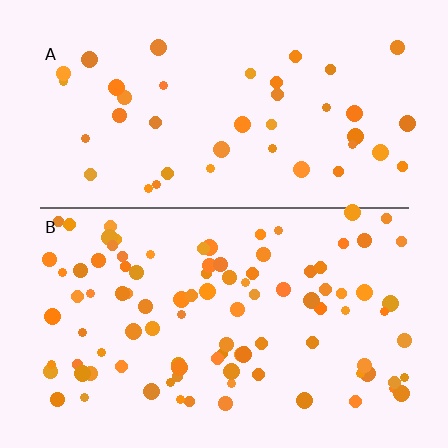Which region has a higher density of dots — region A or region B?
B (the bottom).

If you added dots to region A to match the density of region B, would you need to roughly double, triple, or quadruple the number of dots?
Approximately double.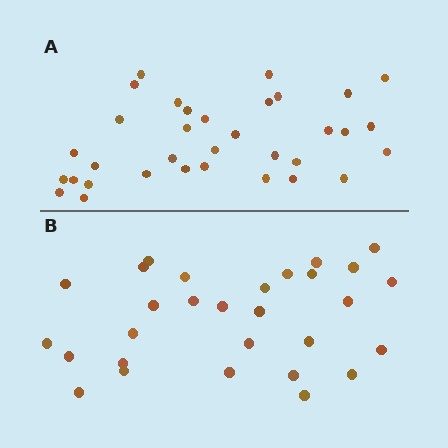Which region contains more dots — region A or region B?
Region A (the top region) has more dots.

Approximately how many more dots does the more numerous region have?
Region A has about 5 more dots than region B.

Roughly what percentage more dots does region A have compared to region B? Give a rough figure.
About 15% more.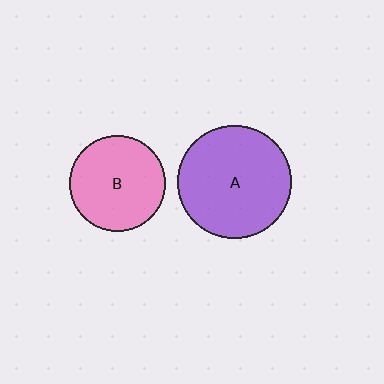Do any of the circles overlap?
No, none of the circles overlap.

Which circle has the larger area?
Circle A (purple).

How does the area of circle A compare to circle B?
Approximately 1.4 times.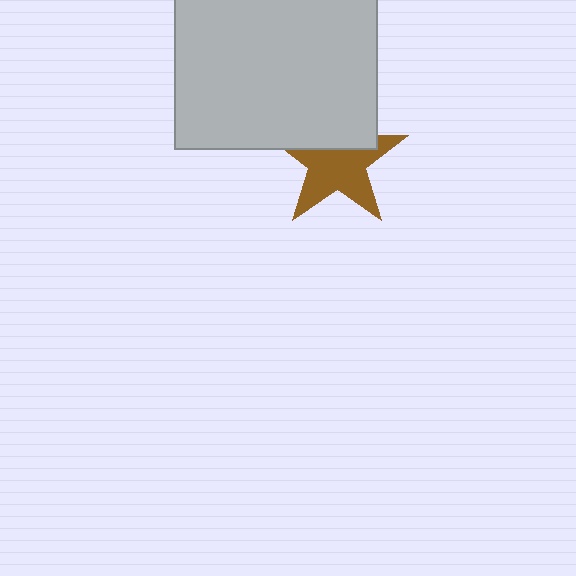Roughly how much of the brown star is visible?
About half of it is visible (roughly 64%).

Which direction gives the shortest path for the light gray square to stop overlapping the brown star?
Moving up gives the shortest separation.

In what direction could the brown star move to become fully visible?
The brown star could move down. That would shift it out from behind the light gray square entirely.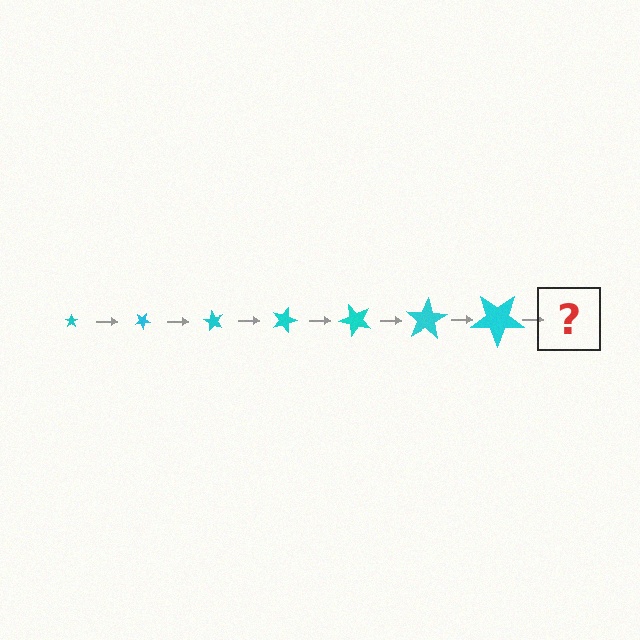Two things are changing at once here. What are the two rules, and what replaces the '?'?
The two rules are that the star grows larger each step and it rotates 30 degrees each step. The '?' should be a star, larger than the previous one and rotated 210 degrees from the start.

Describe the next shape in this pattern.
It should be a star, larger than the previous one and rotated 210 degrees from the start.